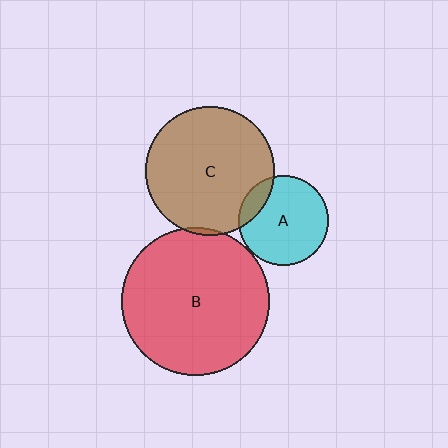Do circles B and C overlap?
Yes.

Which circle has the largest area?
Circle B (red).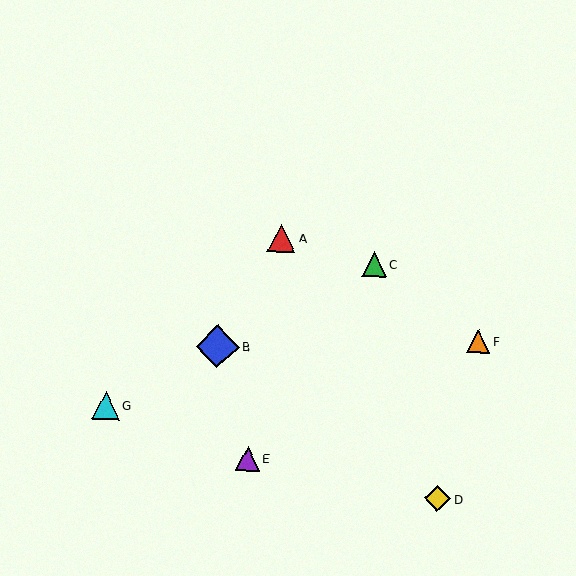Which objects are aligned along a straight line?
Objects B, C, G are aligned along a straight line.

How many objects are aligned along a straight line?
3 objects (B, C, G) are aligned along a straight line.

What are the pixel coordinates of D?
Object D is at (438, 499).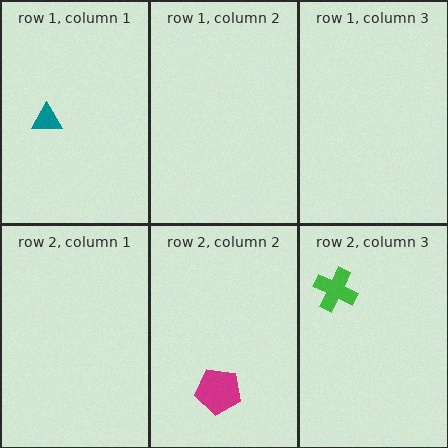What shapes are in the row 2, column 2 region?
The magenta pentagon.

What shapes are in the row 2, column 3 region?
The green cross.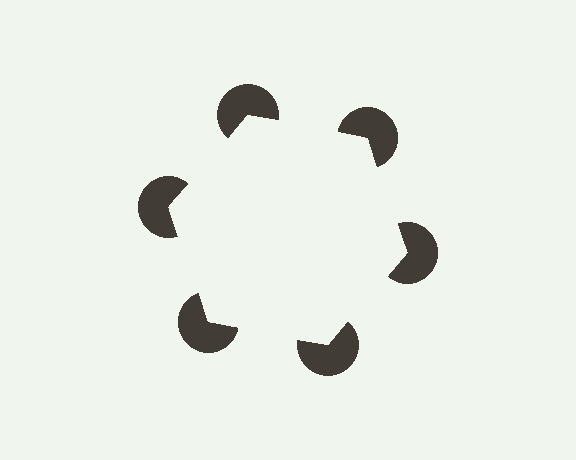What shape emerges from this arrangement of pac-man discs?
An illusory hexagon — its edges are inferred from the aligned wedge cuts in the pac-man discs, not physically drawn.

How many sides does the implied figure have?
6 sides.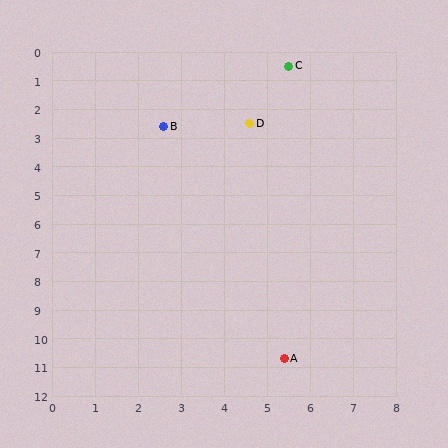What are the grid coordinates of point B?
Point B is at approximately (2.6, 2.6).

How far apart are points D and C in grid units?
Points D and C are about 2.2 grid units apart.